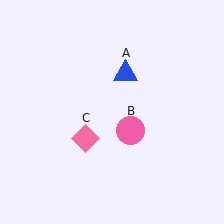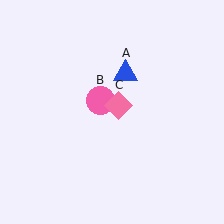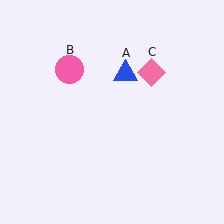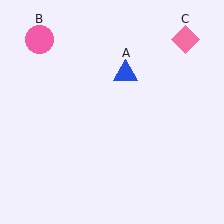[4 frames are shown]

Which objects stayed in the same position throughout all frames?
Blue triangle (object A) remained stationary.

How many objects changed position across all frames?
2 objects changed position: pink circle (object B), pink diamond (object C).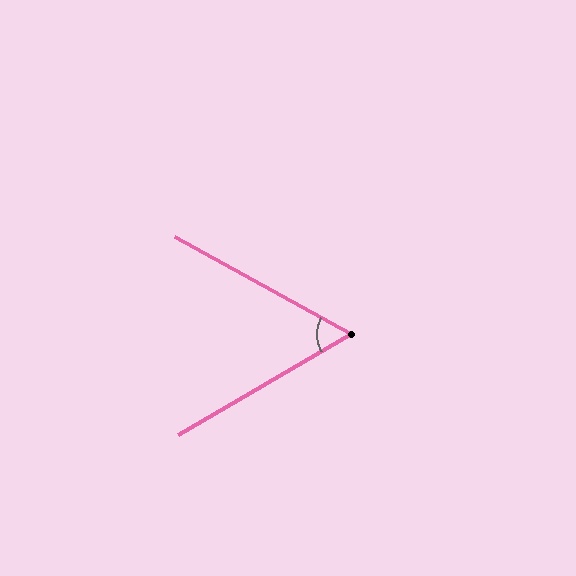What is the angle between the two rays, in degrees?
Approximately 59 degrees.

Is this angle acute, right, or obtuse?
It is acute.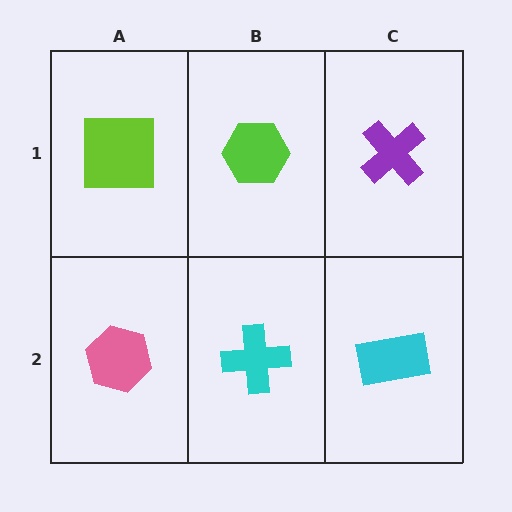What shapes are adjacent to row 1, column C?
A cyan rectangle (row 2, column C), a lime hexagon (row 1, column B).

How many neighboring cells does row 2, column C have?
2.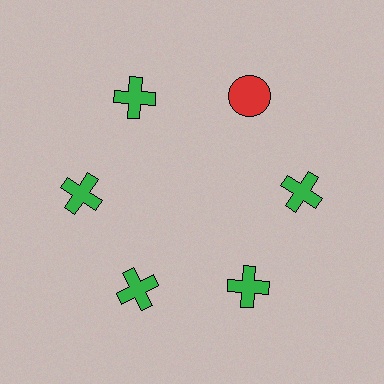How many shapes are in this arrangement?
There are 6 shapes arranged in a ring pattern.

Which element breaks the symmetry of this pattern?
The red circle at roughly the 1 o'clock position breaks the symmetry. All other shapes are green crosses.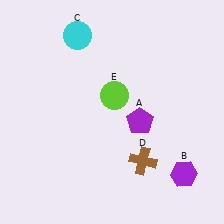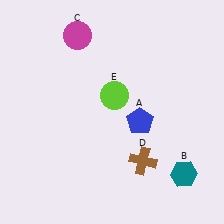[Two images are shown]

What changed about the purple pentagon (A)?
In Image 1, A is purple. In Image 2, it changed to blue.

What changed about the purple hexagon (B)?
In Image 1, B is purple. In Image 2, it changed to teal.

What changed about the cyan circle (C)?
In Image 1, C is cyan. In Image 2, it changed to magenta.